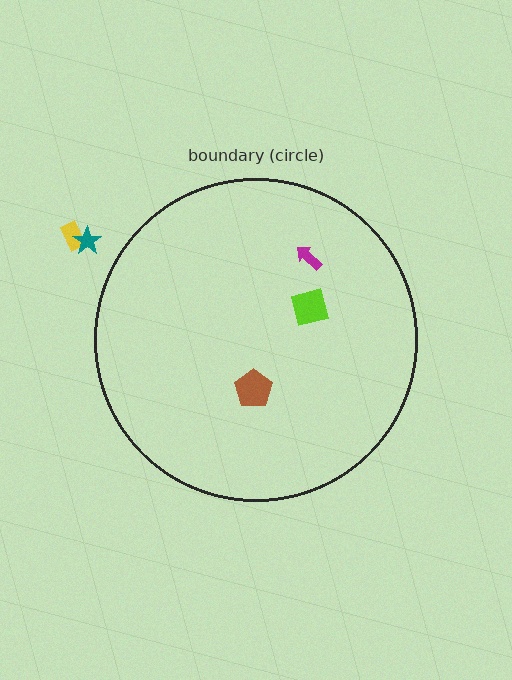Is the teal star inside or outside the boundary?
Outside.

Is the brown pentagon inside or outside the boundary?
Inside.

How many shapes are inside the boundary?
3 inside, 2 outside.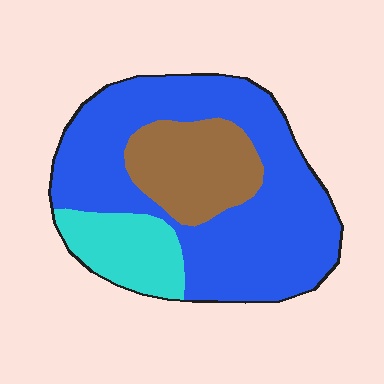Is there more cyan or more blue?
Blue.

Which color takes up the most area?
Blue, at roughly 65%.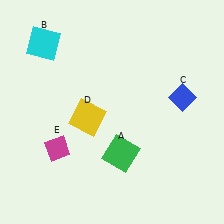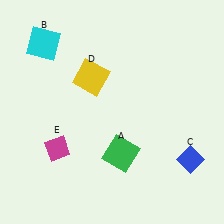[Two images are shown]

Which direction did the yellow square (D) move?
The yellow square (D) moved up.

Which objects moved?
The objects that moved are: the blue diamond (C), the yellow square (D).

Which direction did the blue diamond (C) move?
The blue diamond (C) moved down.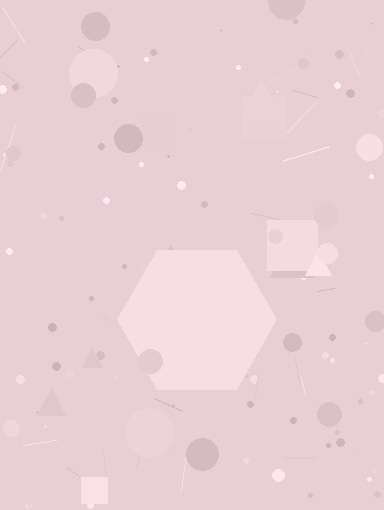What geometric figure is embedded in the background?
A hexagon is embedded in the background.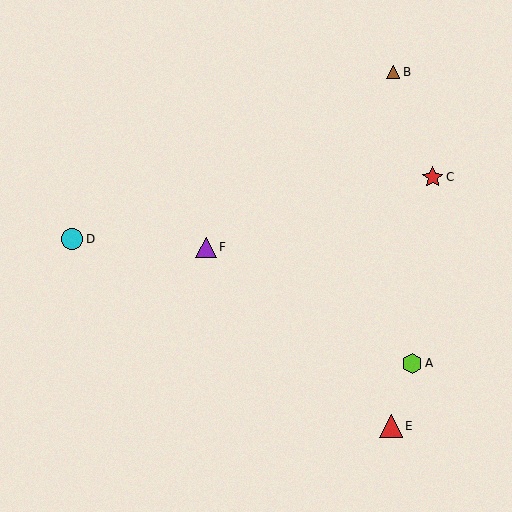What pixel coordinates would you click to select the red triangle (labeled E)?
Click at (391, 426) to select the red triangle E.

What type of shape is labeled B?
Shape B is a brown triangle.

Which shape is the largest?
The red triangle (labeled E) is the largest.